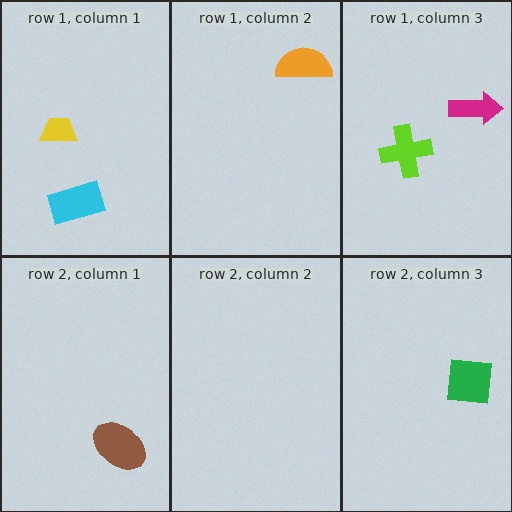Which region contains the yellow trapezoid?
The row 1, column 1 region.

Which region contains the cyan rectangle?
The row 1, column 1 region.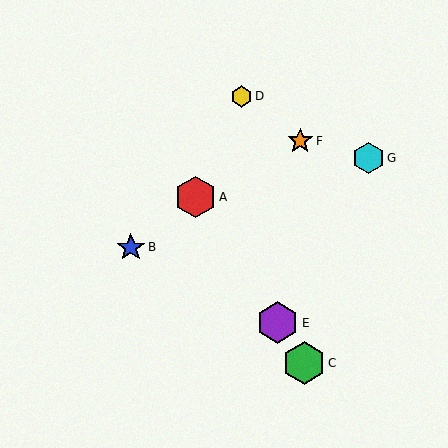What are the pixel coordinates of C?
Object C is at (304, 363).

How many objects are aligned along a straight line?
3 objects (A, C, E) are aligned along a straight line.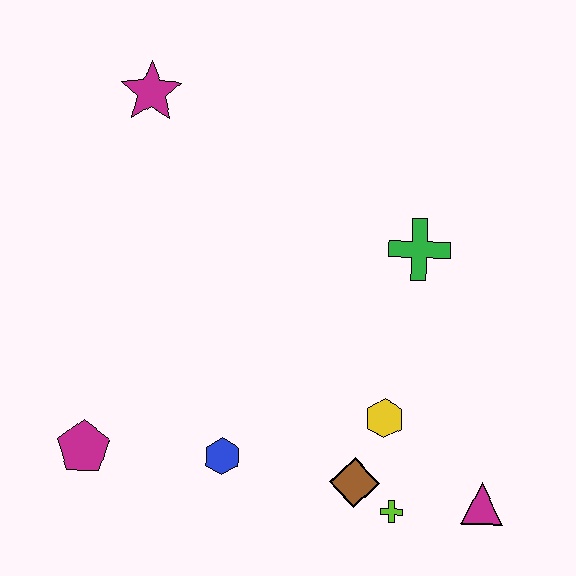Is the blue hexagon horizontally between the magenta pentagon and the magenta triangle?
Yes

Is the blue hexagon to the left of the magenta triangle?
Yes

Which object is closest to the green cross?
The yellow hexagon is closest to the green cross.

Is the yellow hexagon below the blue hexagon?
No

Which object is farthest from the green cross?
The magenta pentagon is farthest from the green cross.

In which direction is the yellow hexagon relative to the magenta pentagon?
The yellow hexagon is to the right of the magenta pentagon.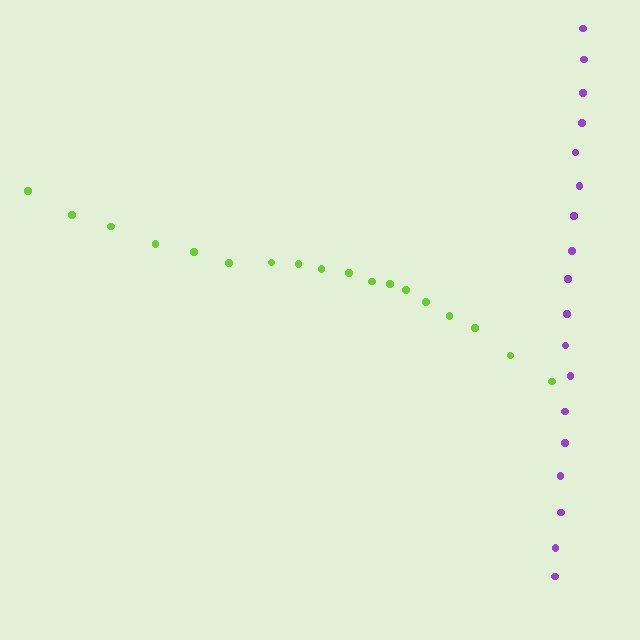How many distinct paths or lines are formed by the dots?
There are 2 distinct paths.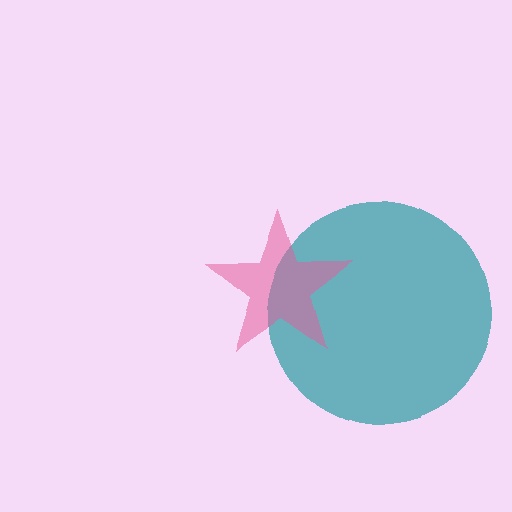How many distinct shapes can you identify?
There are 2 distinct shapes: a teal circle, a pink star.